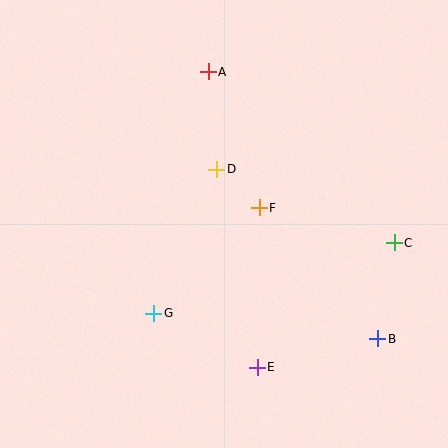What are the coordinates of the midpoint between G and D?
The midpoint between G and D is at (185, 241).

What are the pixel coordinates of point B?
Point B is at (378, 339).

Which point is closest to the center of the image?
Point F at (259, 208) is closest to the center.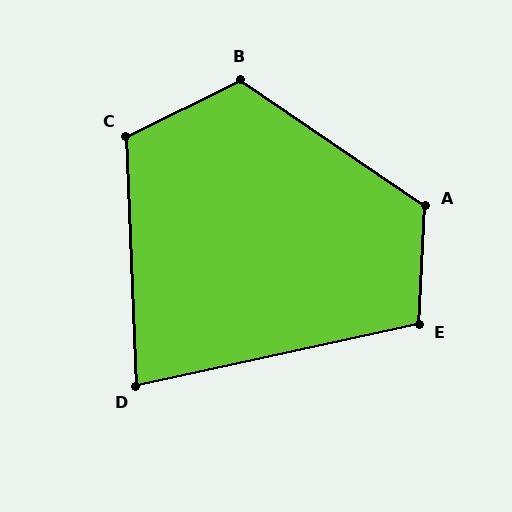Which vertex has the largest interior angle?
A, at approximately 121 degrees.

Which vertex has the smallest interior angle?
D, at approximately 80 degrees.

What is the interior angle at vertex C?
Approximately 114 degrees (obtuse).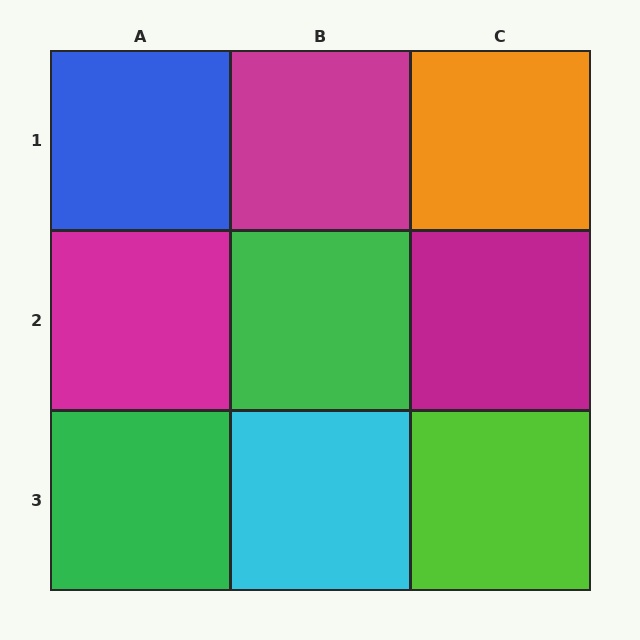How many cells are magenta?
3 cells are magenta.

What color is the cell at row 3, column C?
Lime.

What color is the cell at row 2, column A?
Magenta.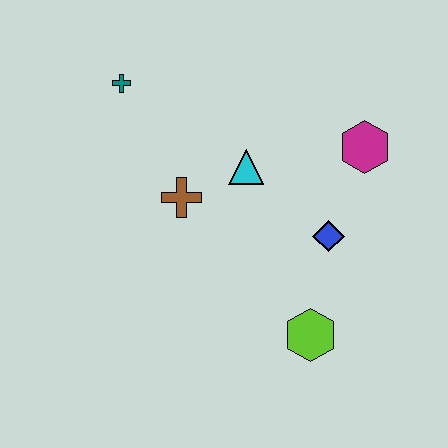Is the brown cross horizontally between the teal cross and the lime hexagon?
Yes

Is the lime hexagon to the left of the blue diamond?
Yes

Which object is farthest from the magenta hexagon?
The teal cross is farthest from the magenta hexagon.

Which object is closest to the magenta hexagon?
The blue diamond is closest to the magenta hexagon.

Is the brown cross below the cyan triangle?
Yes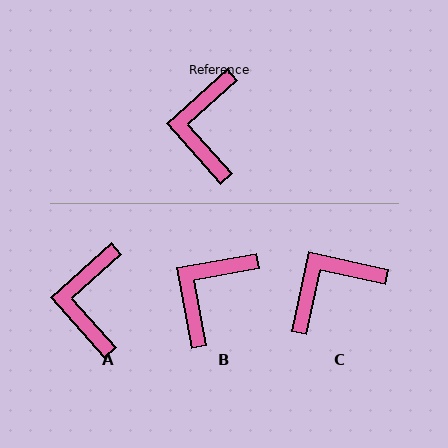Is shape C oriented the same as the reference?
No, it is off by about 54 degrees.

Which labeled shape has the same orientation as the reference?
A.